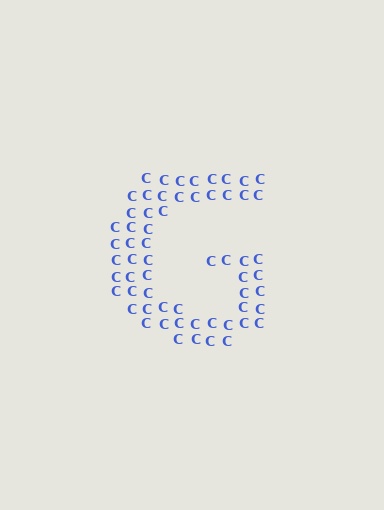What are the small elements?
The small elements are letter C's.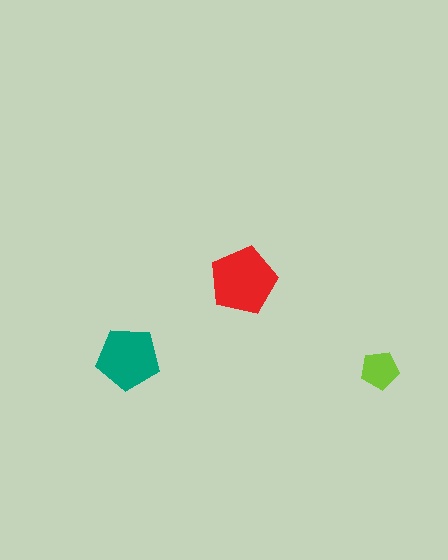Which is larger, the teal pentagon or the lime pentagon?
The teal one.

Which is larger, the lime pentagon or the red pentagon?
The red one.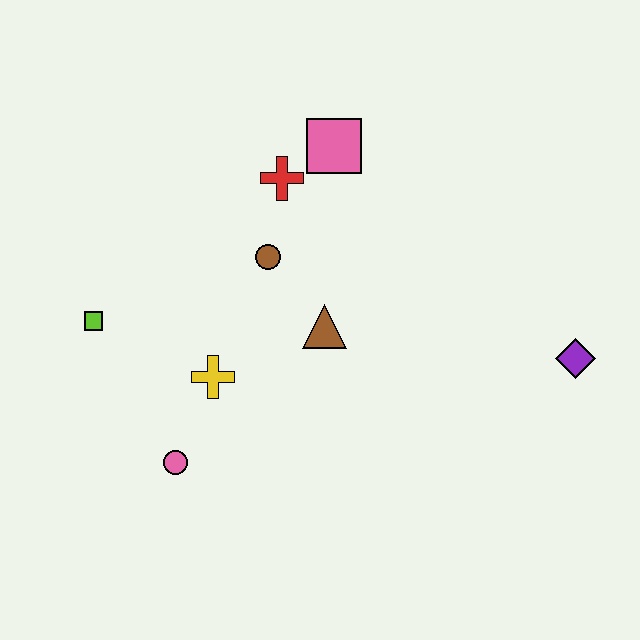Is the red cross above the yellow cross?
Yes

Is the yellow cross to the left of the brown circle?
Yes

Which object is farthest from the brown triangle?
The purple diamond is farthest from the brown triangle.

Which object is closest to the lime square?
The yellow cross is closest to the lime square.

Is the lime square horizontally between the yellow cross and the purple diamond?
No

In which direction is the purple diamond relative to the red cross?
The purple diamond is to the right of the red cross.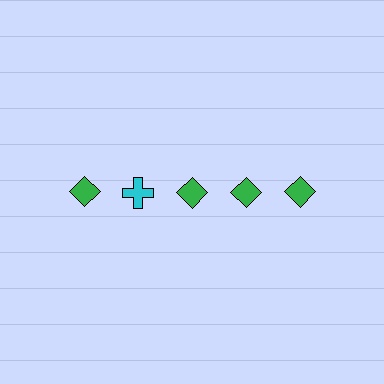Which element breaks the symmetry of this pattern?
The cyan cross in the top row, second from left column breaks the symmetry. All other shapes are green diamonds.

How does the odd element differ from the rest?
It differs in both color (cyan instead of green) and shape (cross instead of diamond).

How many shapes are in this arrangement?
There are 5 shapes arranged in a grid pattern.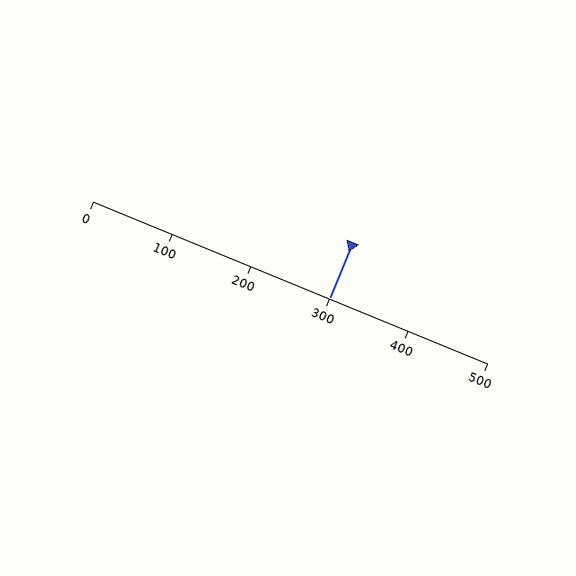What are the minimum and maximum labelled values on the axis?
The axis runs from 0 to 500.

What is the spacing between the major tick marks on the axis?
The major ticks are spaced 100 apart.